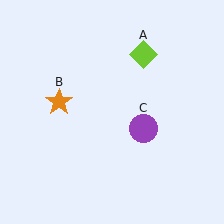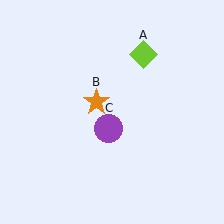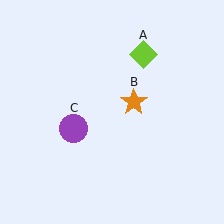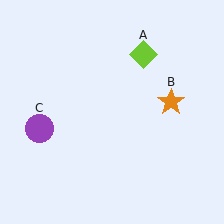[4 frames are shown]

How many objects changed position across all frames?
2 objects changed position: orange star (object B), purple circle (object C).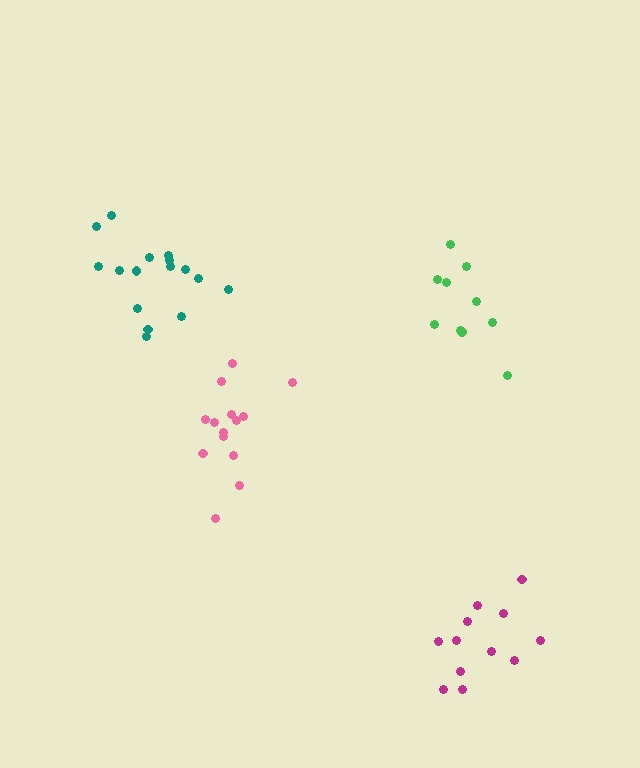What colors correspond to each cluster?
The clusters are colored: magenta, pink, green, teal.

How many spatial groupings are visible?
There are 4 spatial groupings.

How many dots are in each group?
Group 1: 12 dots, Group 2: 14 dots, Group 3: 10 dots, Group 4: 16 dots (52 total).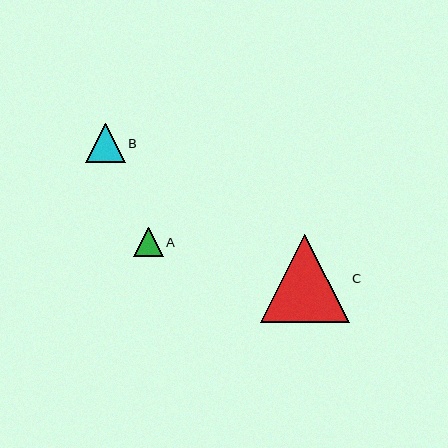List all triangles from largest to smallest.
From largest to smallest: C, B, A.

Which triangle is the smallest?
Triangle A is the smallest with a size of approximately 30 pixels.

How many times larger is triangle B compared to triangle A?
Triangle B is approximately 1.3 times the size of triangle A.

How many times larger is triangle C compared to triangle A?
Triangle C is approximately 3.0 times the size of triangle A.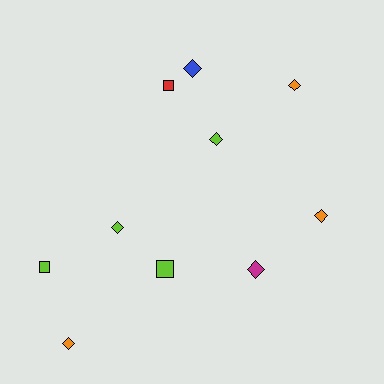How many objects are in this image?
There are 10 objects.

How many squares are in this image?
There are 3 squares.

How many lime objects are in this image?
There are 4 lime objects.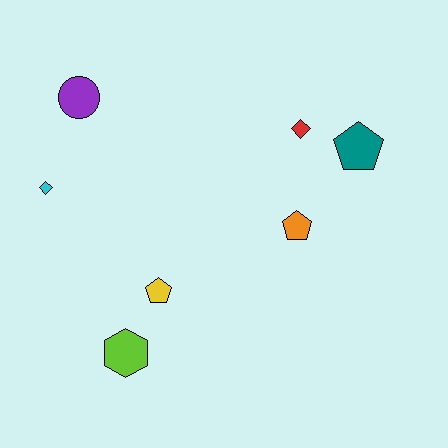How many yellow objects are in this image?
There is 1 yellow object.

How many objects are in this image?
There are 7 objects.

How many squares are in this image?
There are no squares.